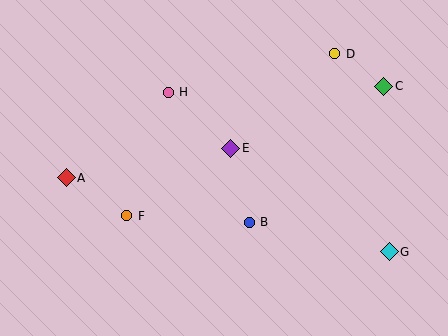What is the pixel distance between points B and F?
The distance between B and F is 123 pixels.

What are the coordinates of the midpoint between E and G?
The midpoint between E and G is at (310, 200).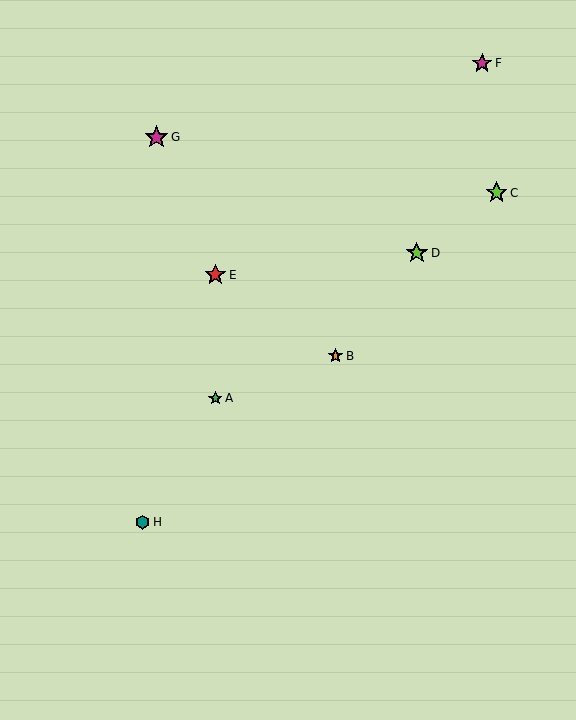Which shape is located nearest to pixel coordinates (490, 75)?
The magenta star (labeled F) at (482, 63) is nearest to that location.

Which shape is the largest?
The magenta star (labeled G) is the largest.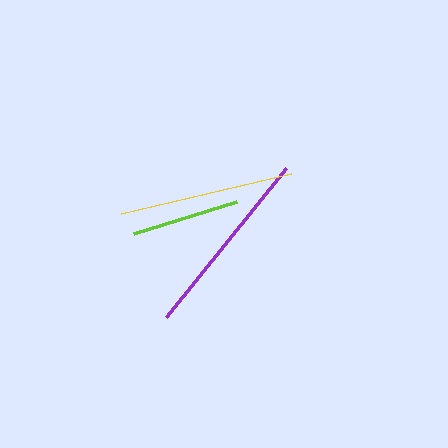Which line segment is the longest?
The purple line is the longest at approximately 192 pixels.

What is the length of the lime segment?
The lime segment is approximately 107 pixels long.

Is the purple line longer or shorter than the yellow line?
The purple line is longer than the yellow line.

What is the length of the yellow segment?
The yellow segment is approximately 174 pixels long.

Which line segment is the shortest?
The lime line is the shortest at approximately 107 pixels.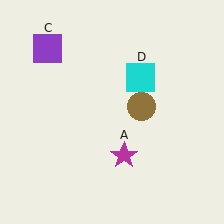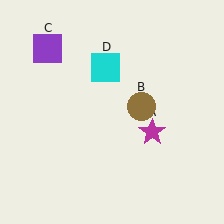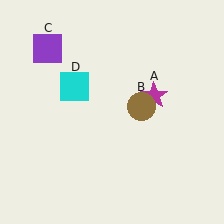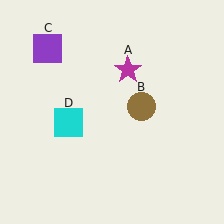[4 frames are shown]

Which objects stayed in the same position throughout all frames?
Brown circle (object B) and purple square (object C) remained stationary.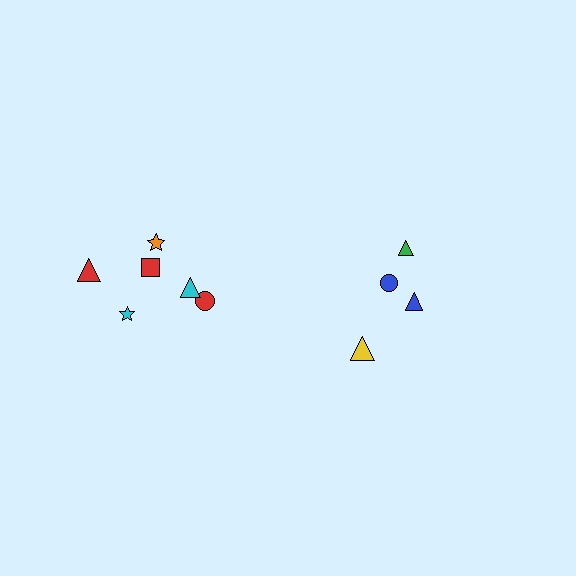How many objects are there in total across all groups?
There are 10 objects.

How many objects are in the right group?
There are 4 objects.